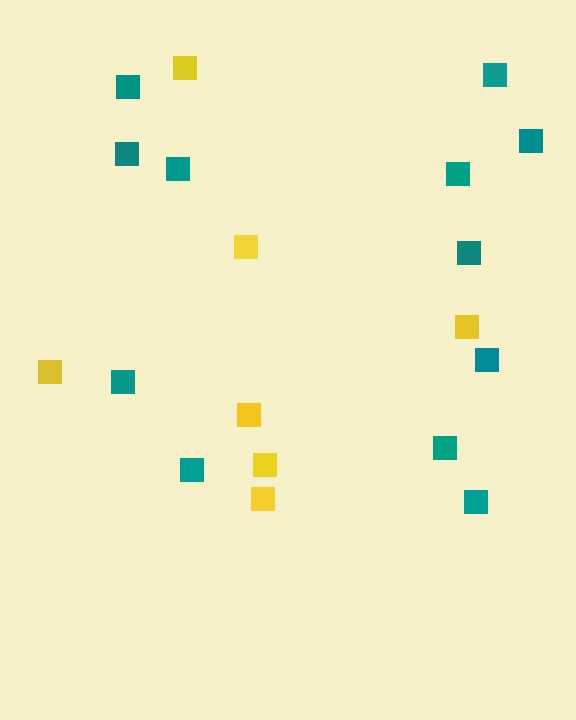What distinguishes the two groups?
There are 2 groups: one group of teal squares (12) and one group of yellow squares (7).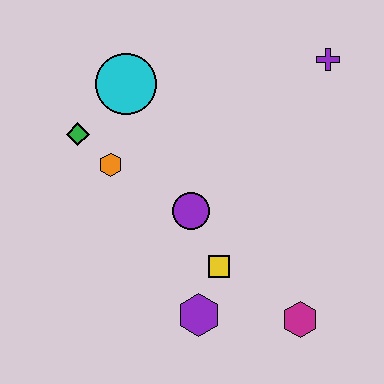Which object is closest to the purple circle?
The yellow square is closest to the purple circle.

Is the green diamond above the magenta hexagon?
Yes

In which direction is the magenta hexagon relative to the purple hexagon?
The magenta hexagon is to the right of the purple hexagon.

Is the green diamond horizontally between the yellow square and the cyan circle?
No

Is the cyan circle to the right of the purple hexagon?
No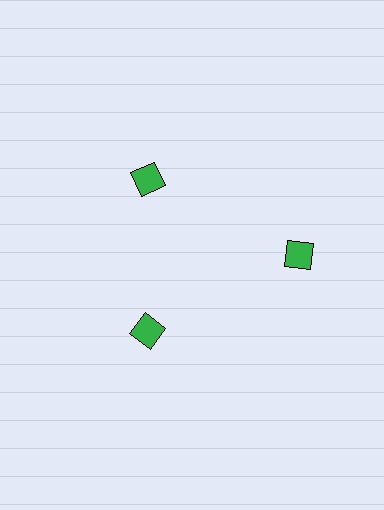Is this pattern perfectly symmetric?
No. The 3 green squares are arranged in a ring, but one element near the 3 o'clock position is pushed outward from the center, breaking the 3-fold rotational symmetry.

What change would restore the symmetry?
The symmetry would be restored by moving it inward, back onto the ring so that all 3 squares sit at equal angles and equal distance from the center.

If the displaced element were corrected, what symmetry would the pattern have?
It would have 3-fold rotational symmetry — the pattern would map onto itself every 120 degrees.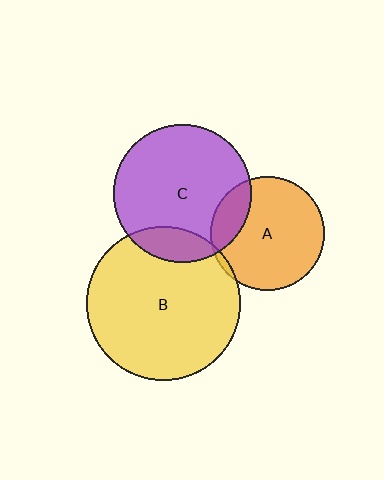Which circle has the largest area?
Circle B (yellow).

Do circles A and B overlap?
Yes.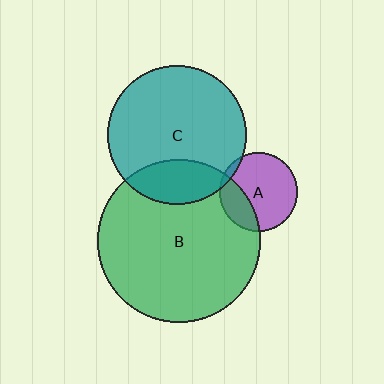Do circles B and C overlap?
Yes.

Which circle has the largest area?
Circle B (green).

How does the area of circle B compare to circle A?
Approximately 4.3 times.